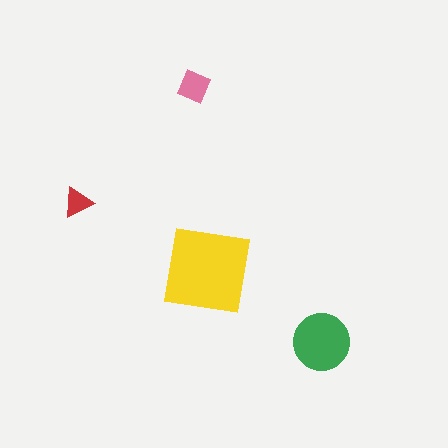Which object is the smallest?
The red triangle.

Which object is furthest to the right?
The green circle is rightmost.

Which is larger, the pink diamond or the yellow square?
The yellow square.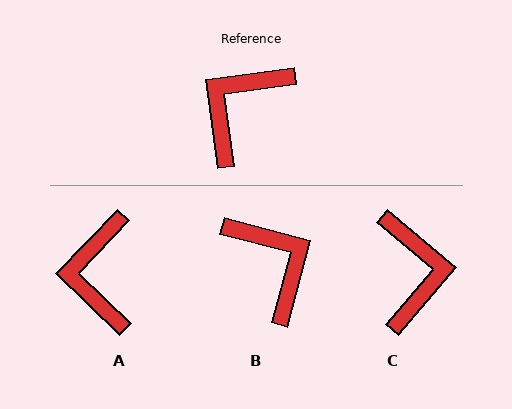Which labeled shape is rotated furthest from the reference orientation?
C, about 138 degrees away.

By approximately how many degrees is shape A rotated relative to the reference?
Approximately 38 degrees counter-clockwise.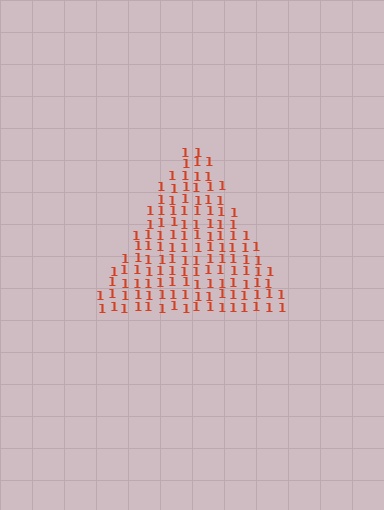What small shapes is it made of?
It is made of small digit 1's.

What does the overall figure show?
The overall figure shows a triangle.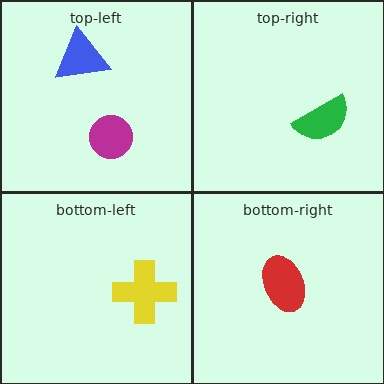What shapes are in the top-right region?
The green semicircle.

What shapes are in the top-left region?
The blue triangle, the magenta circle.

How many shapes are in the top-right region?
1.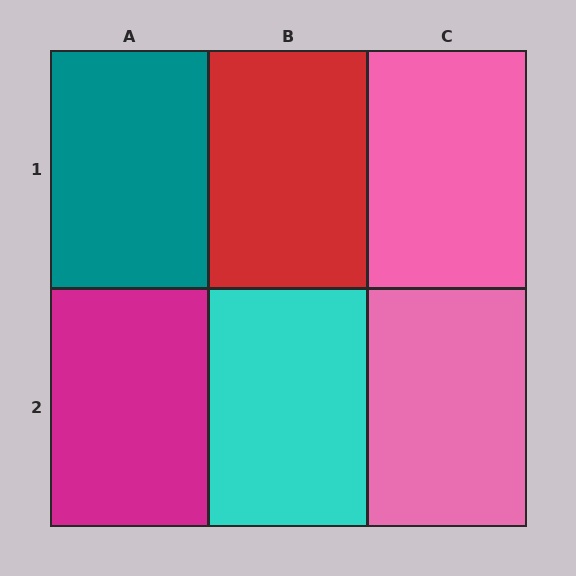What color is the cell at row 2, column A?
Magenta.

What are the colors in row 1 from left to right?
Teal, red, pink.